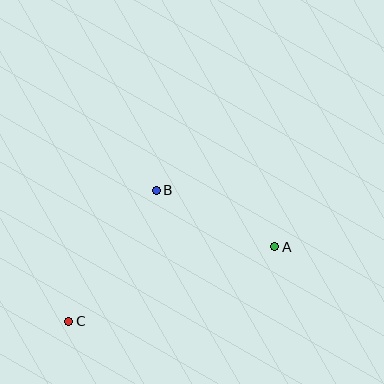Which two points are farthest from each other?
Points A and C are farthest from each other.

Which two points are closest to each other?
Points A and B are closest to each other.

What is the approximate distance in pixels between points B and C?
The distance between B and C is approximately 157 pixels.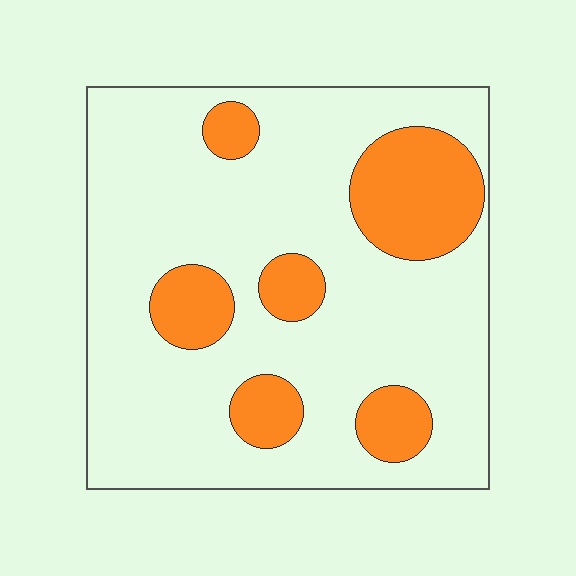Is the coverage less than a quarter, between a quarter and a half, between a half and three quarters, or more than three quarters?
Less than a quarter.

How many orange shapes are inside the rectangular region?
6.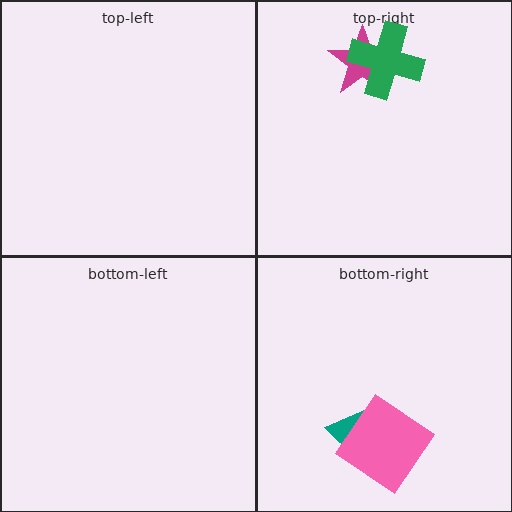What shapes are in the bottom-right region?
The teal trapezoid, the pink diamond.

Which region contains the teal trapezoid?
The bottom-right region.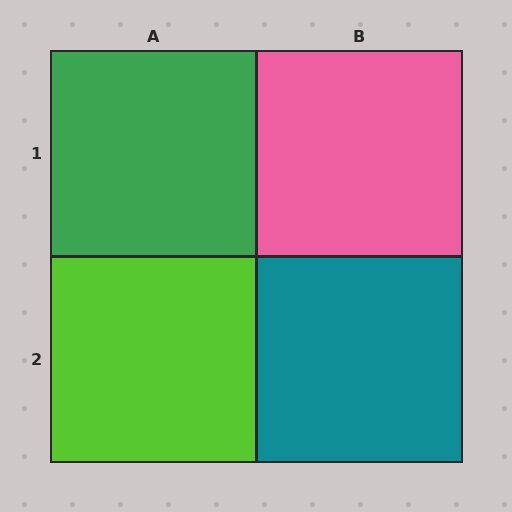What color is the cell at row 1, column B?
Pink.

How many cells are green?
1 cell is green.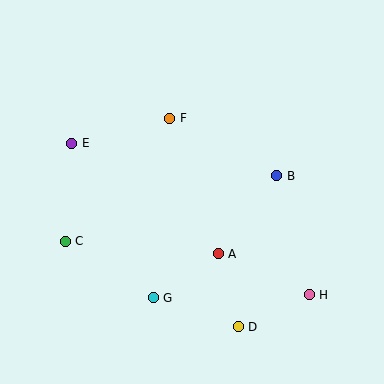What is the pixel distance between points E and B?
The distance between E and B is 208 pixels.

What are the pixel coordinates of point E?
Point E is at (72, 143).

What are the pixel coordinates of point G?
Point G is at (153, 298).